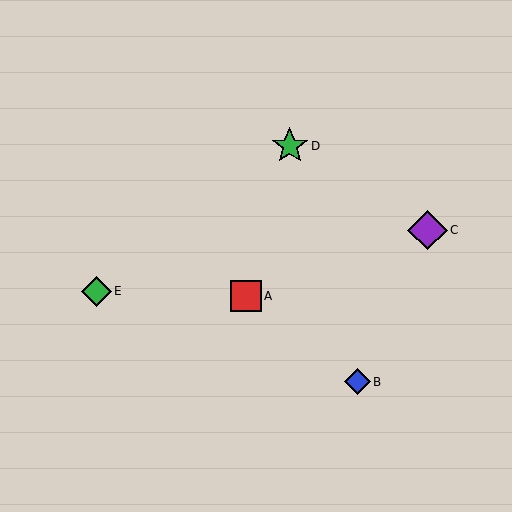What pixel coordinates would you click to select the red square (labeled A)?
Click at (246, 296) to select the red square A.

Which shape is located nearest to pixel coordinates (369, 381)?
The blue diamond (labeled B) at (357, 382) is nearest to that location.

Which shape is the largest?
The purple diamond (labeled C) is the largest.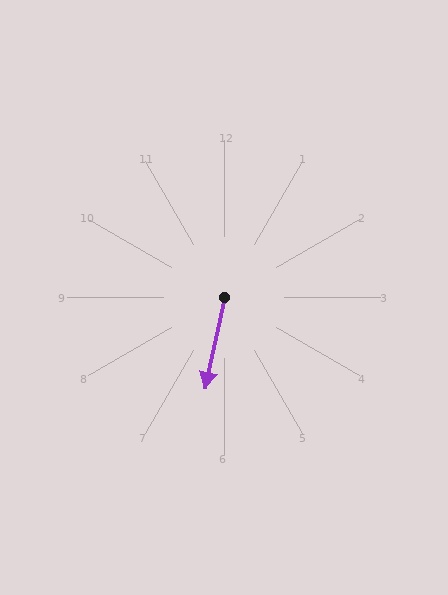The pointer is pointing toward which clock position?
Roughly 6 o'clock.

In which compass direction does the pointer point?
South.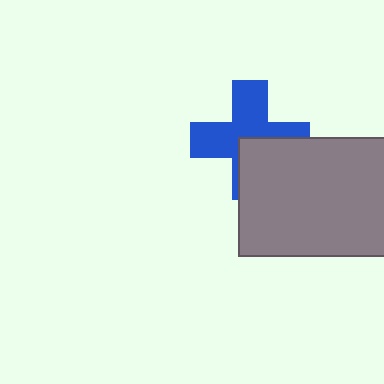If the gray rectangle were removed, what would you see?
You would see the complete blue cross.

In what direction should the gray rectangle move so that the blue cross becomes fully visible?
The gray rectangle should move toward the lower-right. That is the shortest direction to clear the overlap and leave the blue cross fully visible.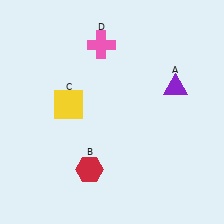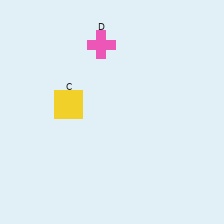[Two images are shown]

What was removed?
The red hexagon (B), the purple triangle (A) were removed in Image 2.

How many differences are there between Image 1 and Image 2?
There are 2 differences between the two images.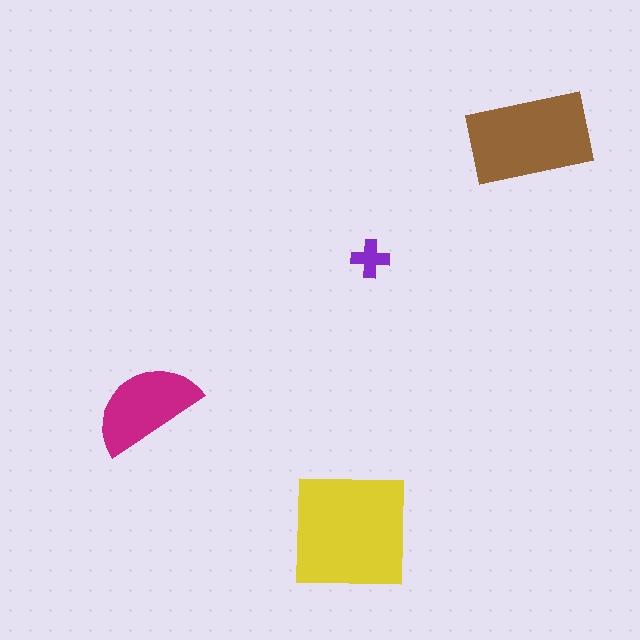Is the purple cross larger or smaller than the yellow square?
Smaller.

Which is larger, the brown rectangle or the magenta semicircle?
The brown rectangle.